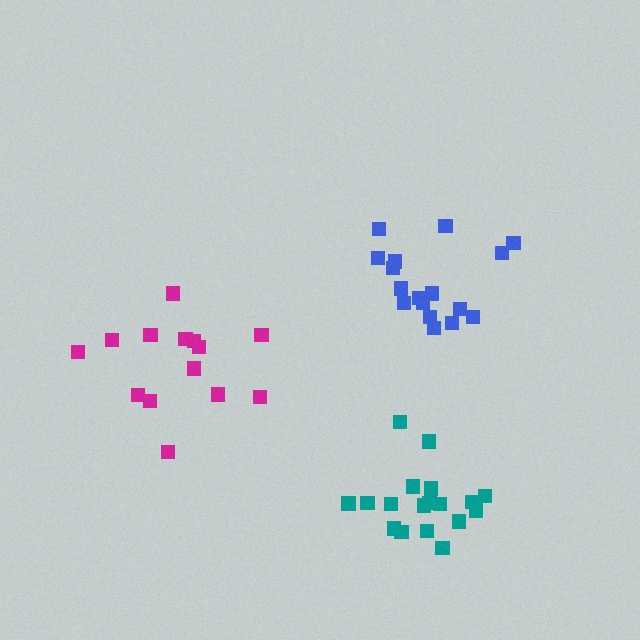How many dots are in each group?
Group 1: 18 dots, Group 2: 14 dots, Group 3: 18 dots (50 total).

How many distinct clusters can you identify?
There are 3 distinct clusters.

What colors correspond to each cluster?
The clusters are colored: teal, magenta, blue.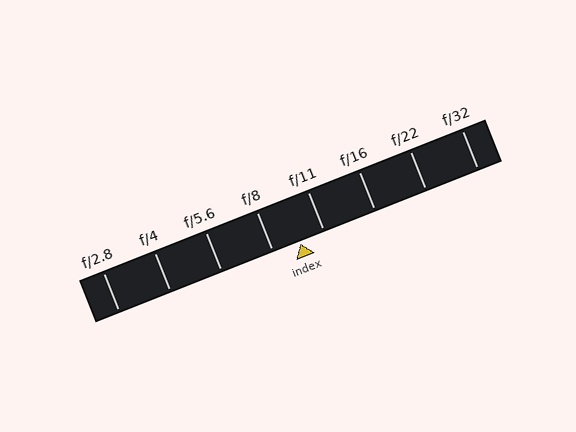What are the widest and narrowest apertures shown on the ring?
The widest aperture shown is f/2.8 and the narrowest is f/32.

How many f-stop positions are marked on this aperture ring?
There are 8 f-stop positions marked.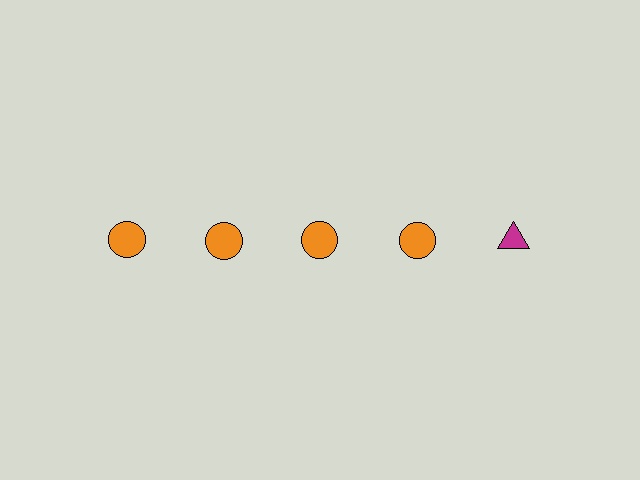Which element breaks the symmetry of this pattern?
The magenta triangle in the top row, rightmost column breaks the symmetry. All other shapes are orange circles.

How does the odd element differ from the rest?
It differs in both color (magenta instead of orange) and shape (triangle instead of circle).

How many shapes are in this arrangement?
There are 5 shapes arranged in a grid pattern.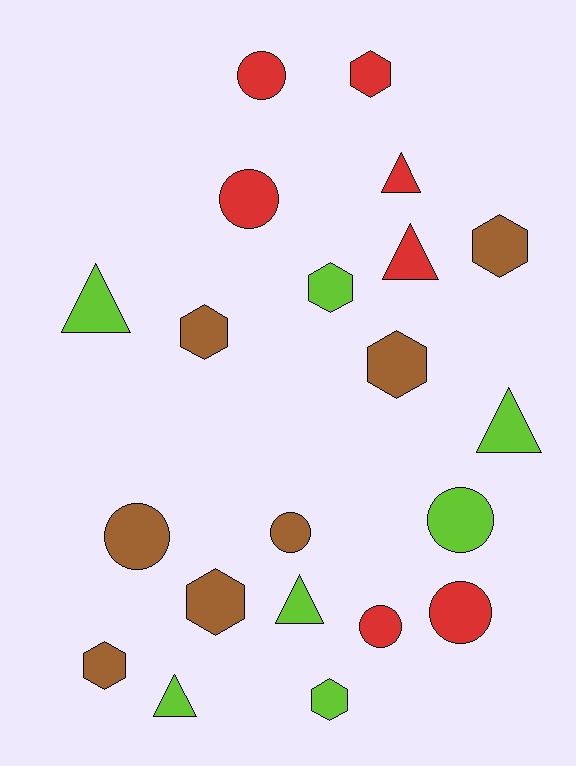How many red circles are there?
There are 4 red circles.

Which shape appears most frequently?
Hexagon, with 8 objects.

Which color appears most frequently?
Brown, with 7 objects.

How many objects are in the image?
There are 21 objects.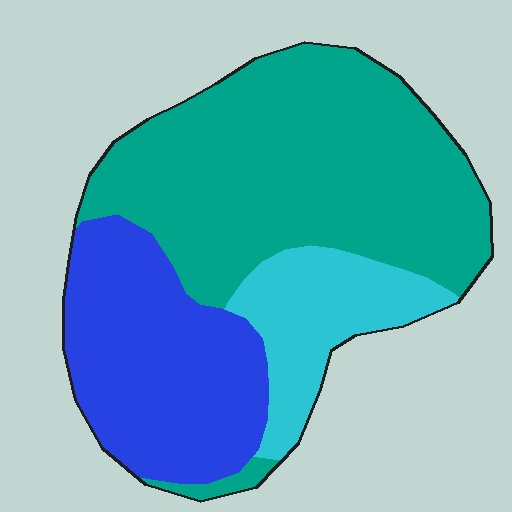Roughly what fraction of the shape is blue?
Blue covers about 30% of the shape.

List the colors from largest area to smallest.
From largest to smallest: teal, blue, cyan.